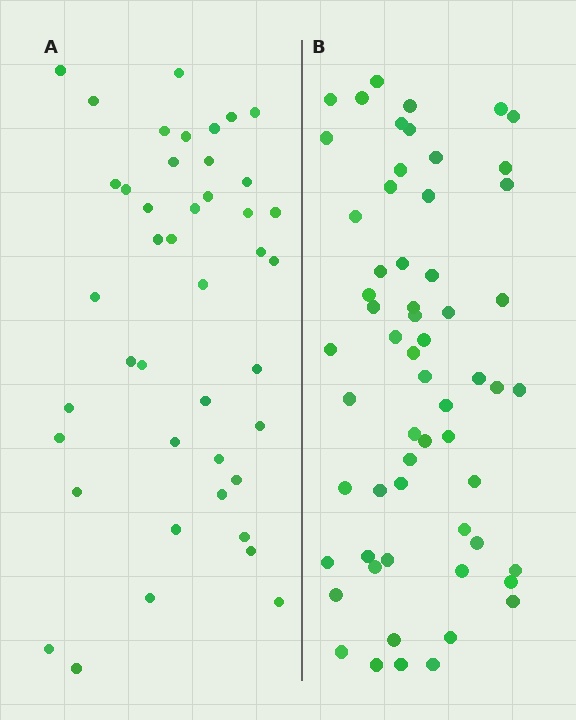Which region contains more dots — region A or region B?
Region B (the right region) has more dots.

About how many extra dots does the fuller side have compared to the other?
Region B has approximately 15 more dots than region A.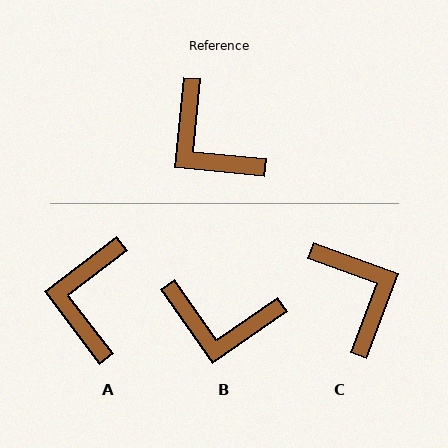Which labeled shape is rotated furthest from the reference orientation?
C, about 165 degrees away.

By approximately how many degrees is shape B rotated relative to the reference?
Approximately 40 degrees counter-clockwise.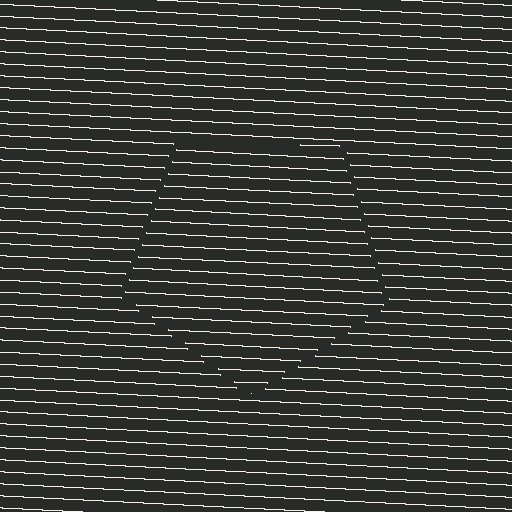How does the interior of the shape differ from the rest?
The interior of the shape contains the same grating, shifted by half a period — the contour is defined by the phase discontinuity where line-ends from the inner and outer gratings abut.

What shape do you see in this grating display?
An illusory pentagon. The interior of the shape contains the same grating, shifted by half a period — the contour is defined by the phase discontinuity where line-ends from the inner and outer gratings abut.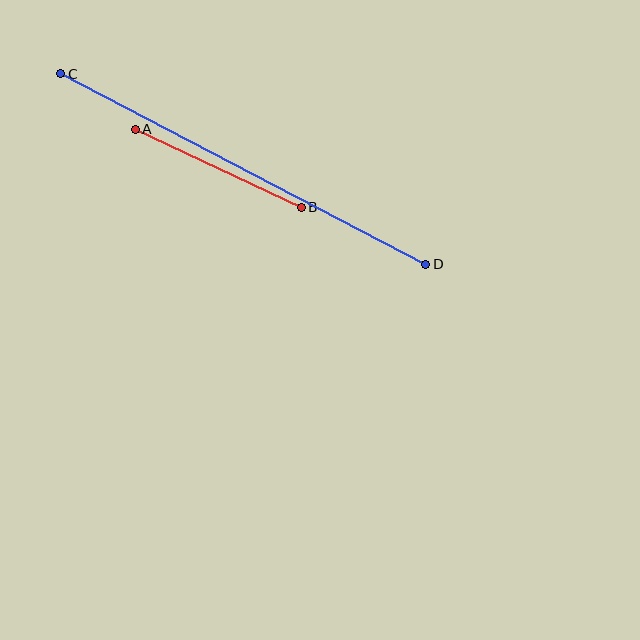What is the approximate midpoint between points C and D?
The midpoint is at approximately (243, 169) pixels.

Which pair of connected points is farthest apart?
Points C and D are farthest apart.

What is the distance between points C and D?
The distance is approximately 412 pixels.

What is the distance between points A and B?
The distance is approximately 184 pixels.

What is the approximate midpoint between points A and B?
The midpoint is at approximately (218, 168) pixels.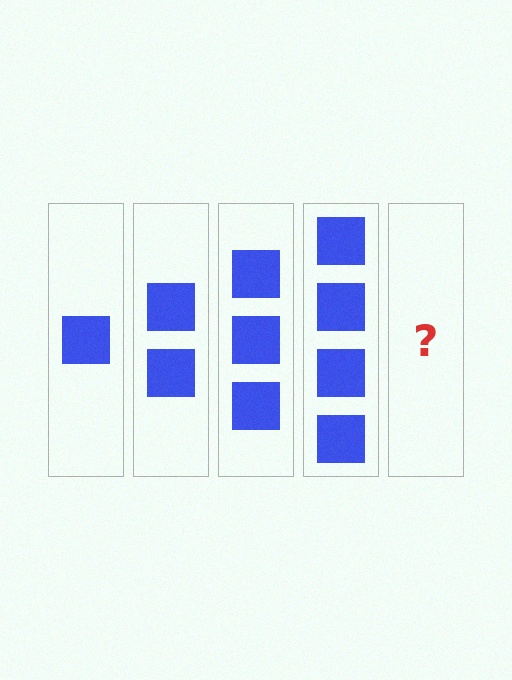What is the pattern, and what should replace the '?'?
The pattern is that each step adds one more square. The '?' should be 5 squares.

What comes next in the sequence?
The next element should be 5 squares.